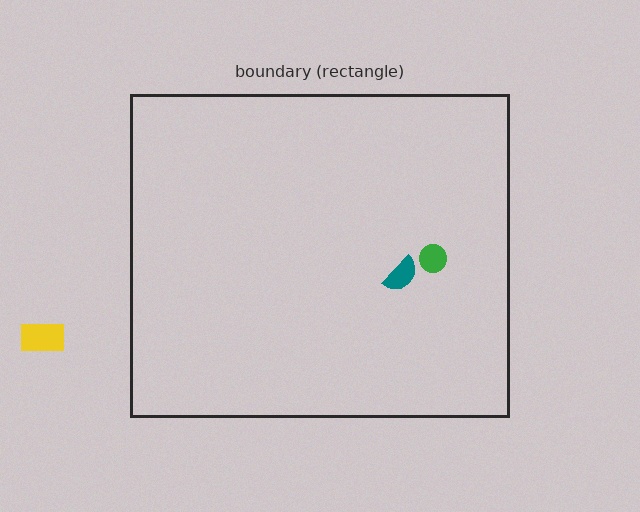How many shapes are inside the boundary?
2 inside, 1 outside.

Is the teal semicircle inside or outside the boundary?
Inside.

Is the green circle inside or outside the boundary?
Inside.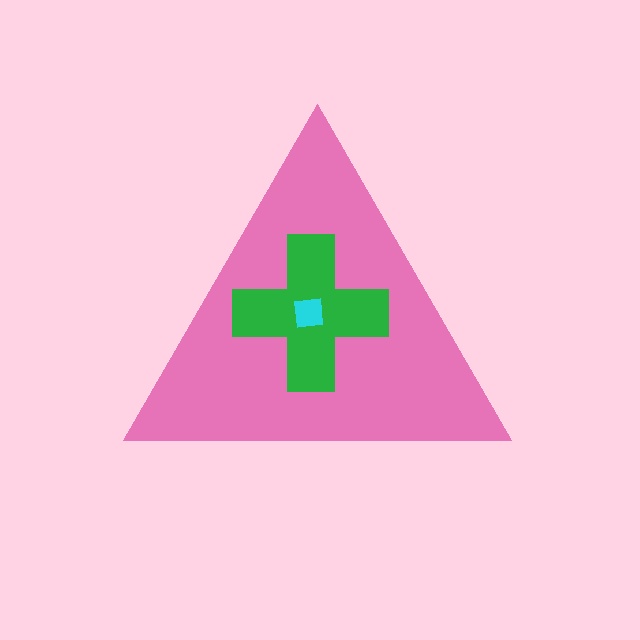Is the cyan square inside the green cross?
Yes.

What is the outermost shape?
The pink triangle.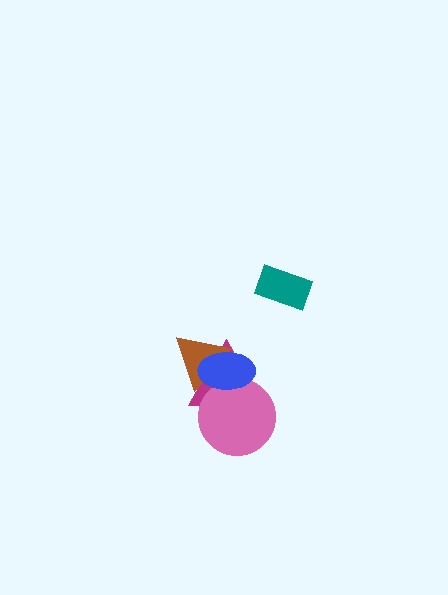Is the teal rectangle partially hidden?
No, no other shape covers it.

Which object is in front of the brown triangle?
The blue ellipse is in front of the brown triangle.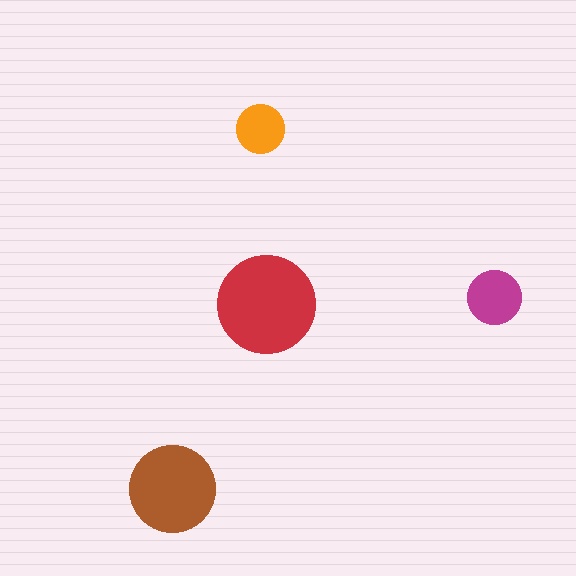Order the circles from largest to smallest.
the red one, the brown one, the magenta one, the orange one.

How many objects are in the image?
There are 4 objects in the image.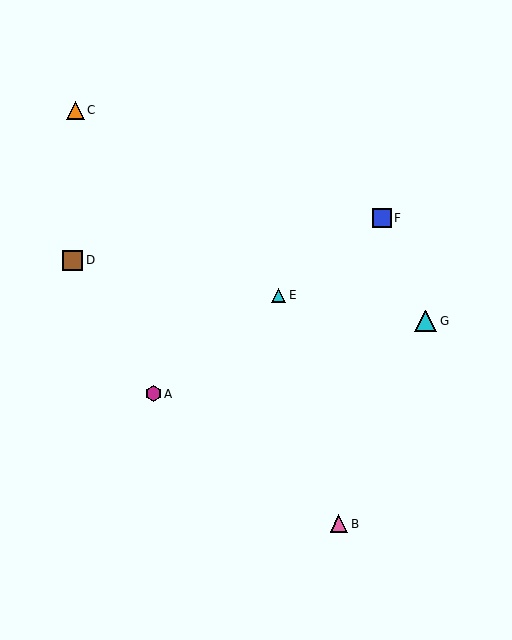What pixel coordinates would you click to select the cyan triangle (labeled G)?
Click at (426, 321) to select the cyan triangle G.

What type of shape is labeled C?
Shape C is an orange triangle.